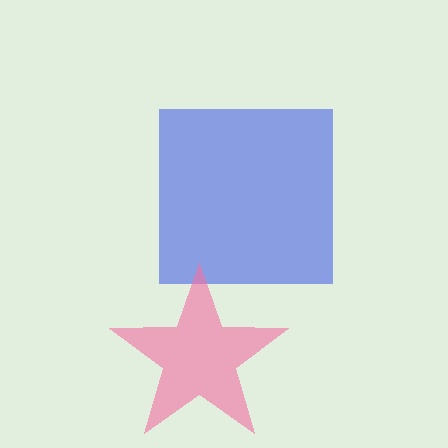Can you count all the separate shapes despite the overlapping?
Yes, there are 2 separate shapes.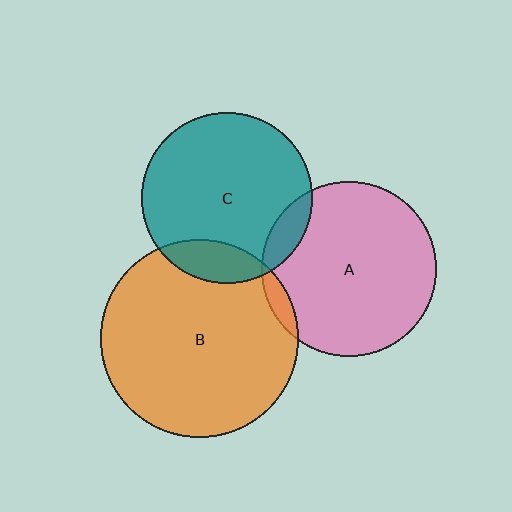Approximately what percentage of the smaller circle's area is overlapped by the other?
Approximately 10%.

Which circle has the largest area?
Circle B (orange).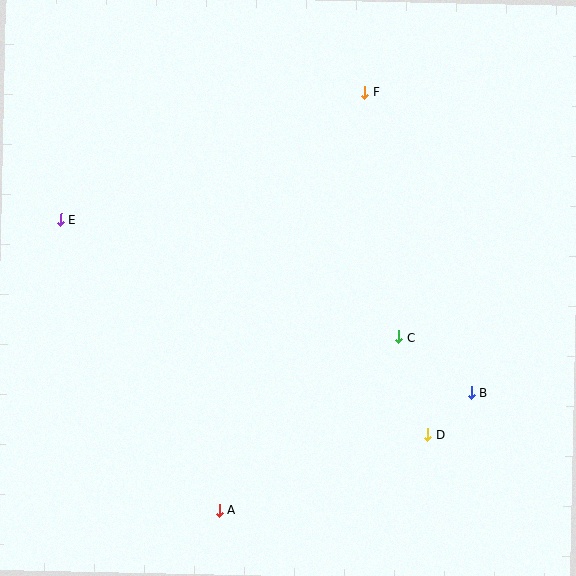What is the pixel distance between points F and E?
The distance between F and E is 330 pixels.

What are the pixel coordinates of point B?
Point B is at (471, 393).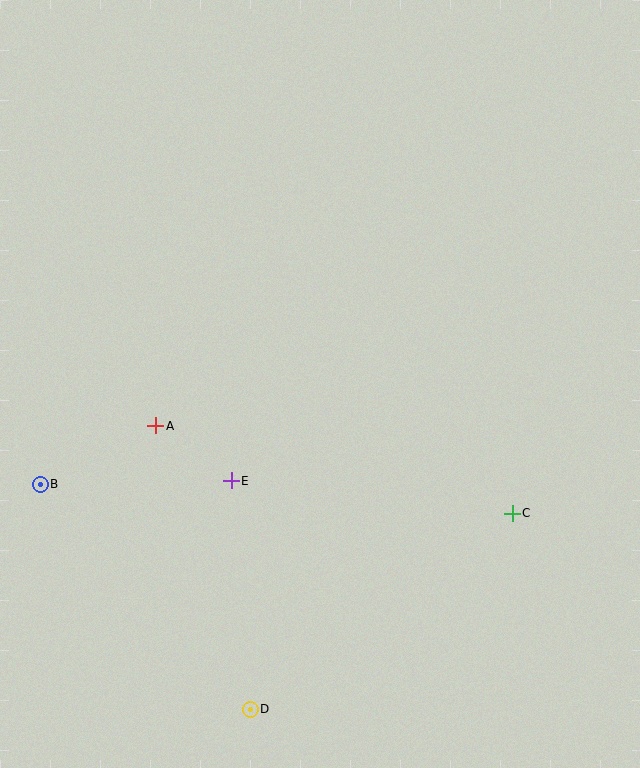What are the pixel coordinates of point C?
Point C is at (512, 513).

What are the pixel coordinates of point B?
Point B is at (40, 484).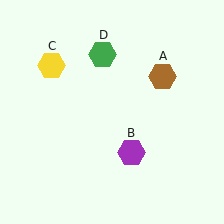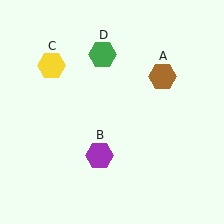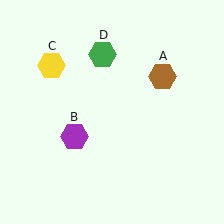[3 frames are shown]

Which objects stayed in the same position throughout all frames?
Brown hexagon (object A) and yellow hexagon (object C) and green hexagon (object D) remained stationary.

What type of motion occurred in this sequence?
The purple hexagon (object B) rotated clockwise around the center of the scene.